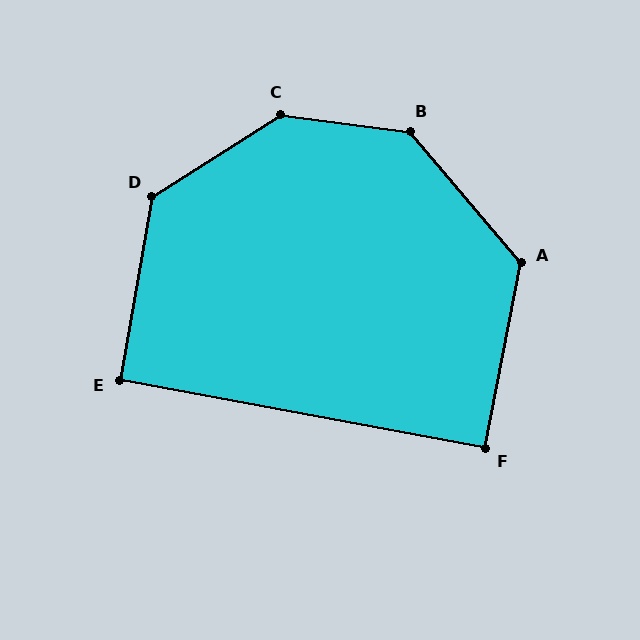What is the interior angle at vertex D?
Approximately 132 degrees (obtuse).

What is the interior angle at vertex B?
Approximately 138 degrees (obtuse).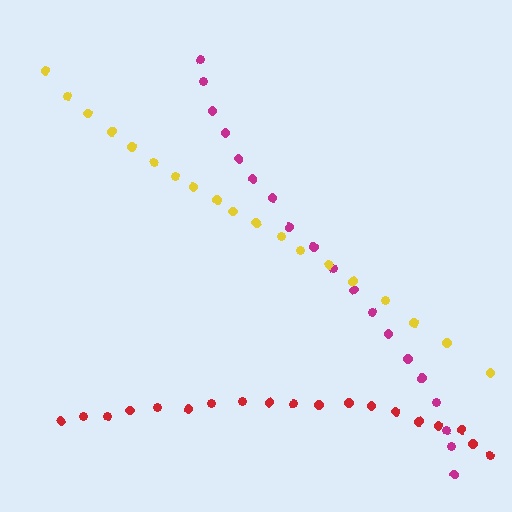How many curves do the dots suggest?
There are 3 distinct paths.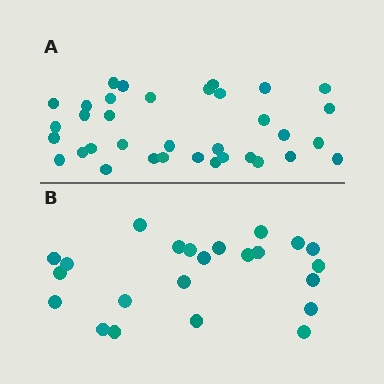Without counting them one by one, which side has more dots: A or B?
Region A (the top region) has more dots.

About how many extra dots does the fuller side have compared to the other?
Region A has roughly 12 or so more dots than region B.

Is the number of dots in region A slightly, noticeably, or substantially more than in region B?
Region A has substantially more. The ratio is roughly 1.5 to 1.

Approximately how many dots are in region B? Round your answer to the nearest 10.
About 20 dots. (The exact count is 23, which rounds to 20.)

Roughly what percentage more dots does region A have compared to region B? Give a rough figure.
About 50% more.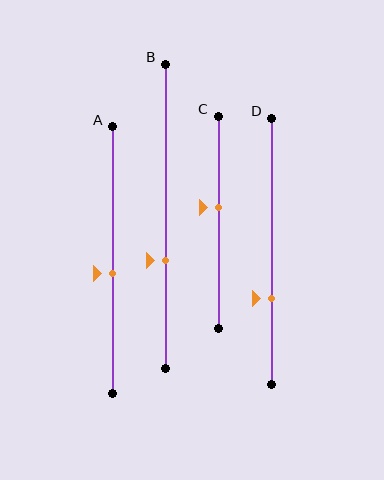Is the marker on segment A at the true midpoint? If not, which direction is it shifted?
No, the marker on segment A is shifted downward by about 5% of the segment length.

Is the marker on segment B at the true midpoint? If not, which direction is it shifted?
No, the marker on segment B is shifted downward by about 15% of the segment length.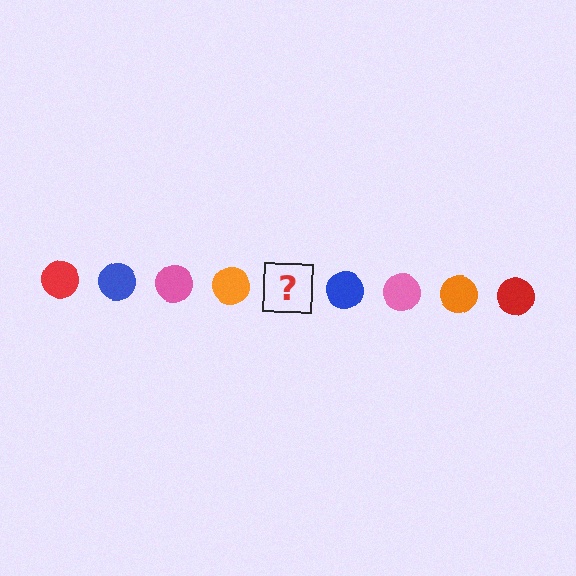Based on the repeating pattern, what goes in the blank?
The blank should be a red circle.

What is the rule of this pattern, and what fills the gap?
The rule is that the pattern cycles through red, blue, pink, orange circles. The gap should be filled with a red circle.